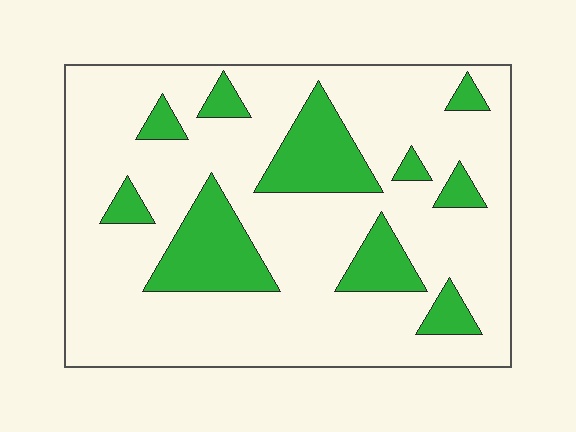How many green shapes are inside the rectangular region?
10.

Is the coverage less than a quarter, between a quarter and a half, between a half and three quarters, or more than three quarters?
Less than a quarter.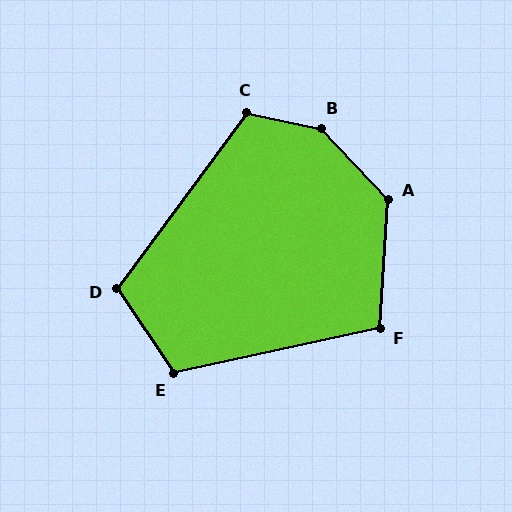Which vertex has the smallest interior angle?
F, at approximately 106 degrees.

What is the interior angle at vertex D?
Approximately 109 degrees (obtuse).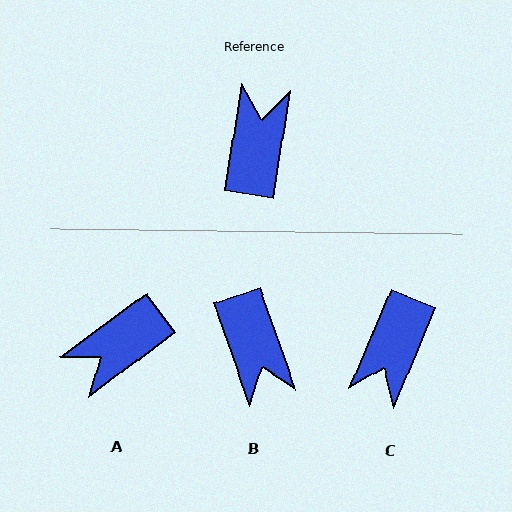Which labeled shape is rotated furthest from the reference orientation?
C, about 166 degrees away.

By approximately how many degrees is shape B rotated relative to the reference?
Approximately 152 degrees clockwise.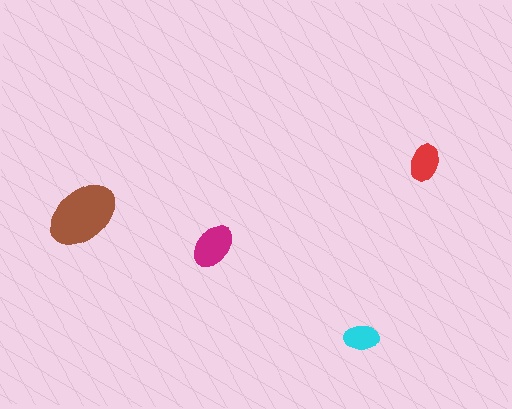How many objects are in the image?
There are 4 objects in the image.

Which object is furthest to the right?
The red ellipse is rightmost.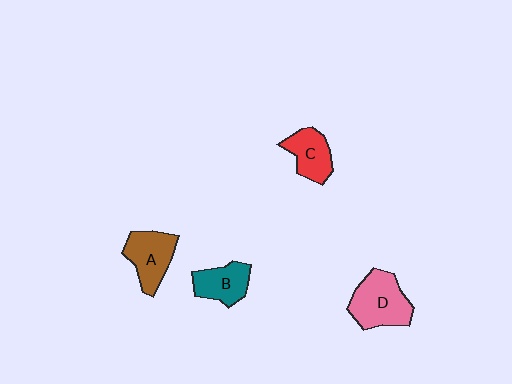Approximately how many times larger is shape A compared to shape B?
Approximately 1.2 times.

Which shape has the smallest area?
Shape B (teal).